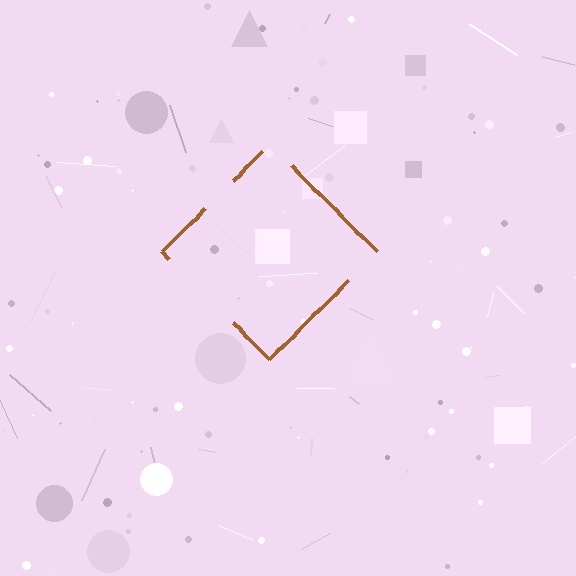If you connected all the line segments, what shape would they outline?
They would outline a diamond.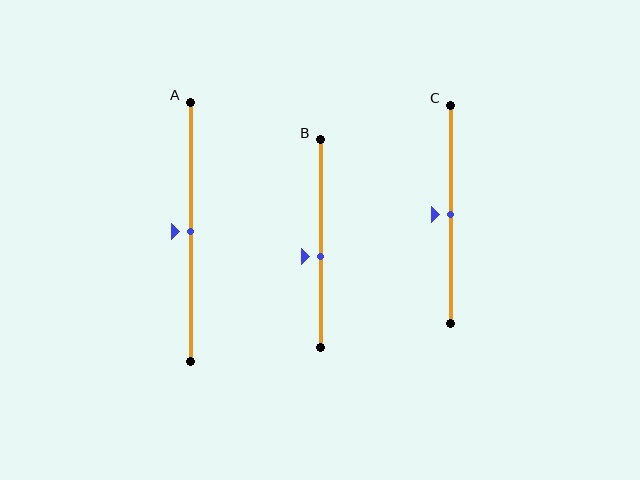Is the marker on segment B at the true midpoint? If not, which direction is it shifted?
No, the marker on segment B is shifted downward by about 6% of the segment length.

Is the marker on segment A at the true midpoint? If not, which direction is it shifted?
Yes, the marker on segment A is at the true midpoint.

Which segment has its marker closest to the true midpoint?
Segment A has its marker closest to the true midpoint.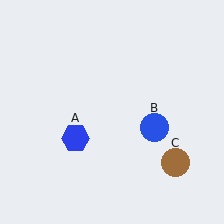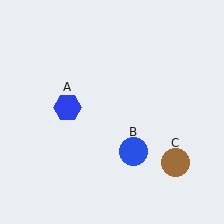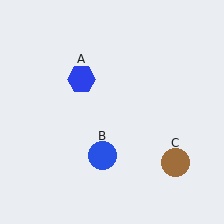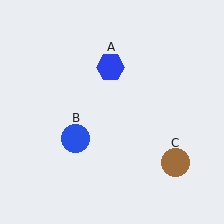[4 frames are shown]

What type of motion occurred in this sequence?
The blue hexagon (object A), blue circle (object B) rotated clockwise around the center of the scene.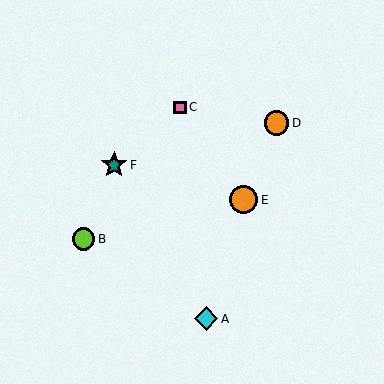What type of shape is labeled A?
Shape A is a cyan diamond.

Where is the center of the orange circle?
The center of the orange circle is at (243, 200).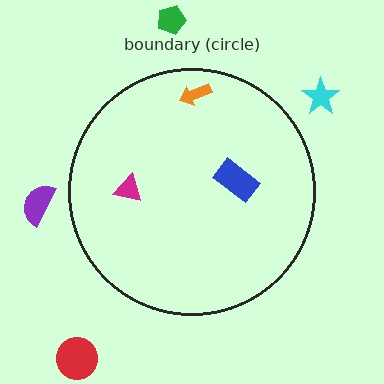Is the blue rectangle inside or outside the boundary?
Inside.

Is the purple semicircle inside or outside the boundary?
Outside.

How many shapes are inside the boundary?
3 inside, 4 outside.